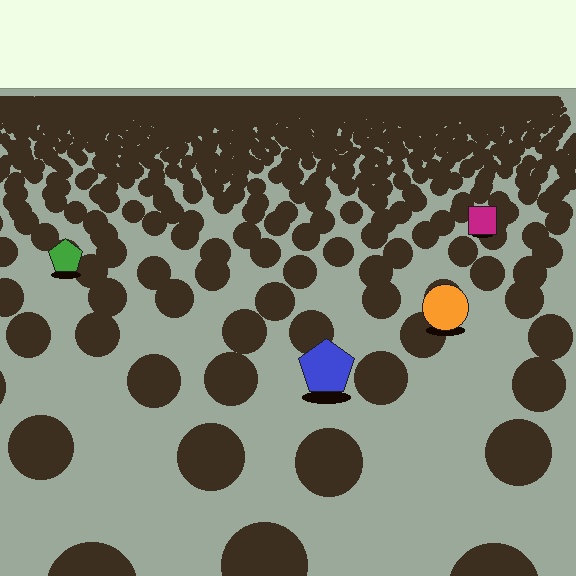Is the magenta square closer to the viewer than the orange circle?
No. The orange circle is closer — you can tell from the texture gradient: the ground texture is coarser near it.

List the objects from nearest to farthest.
From nearest to farthest: the blue pentagon, the orange circle, the green pentagon, the magenta square.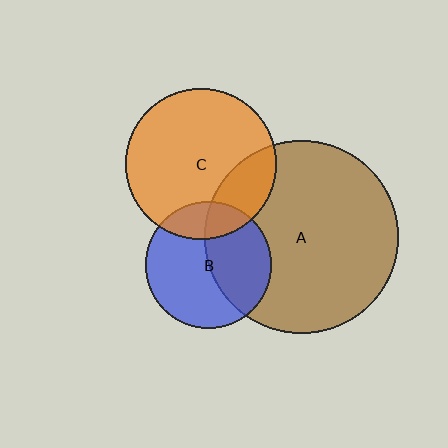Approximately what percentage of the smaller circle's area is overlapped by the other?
Approximately 20%.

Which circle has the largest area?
Circle A (brown).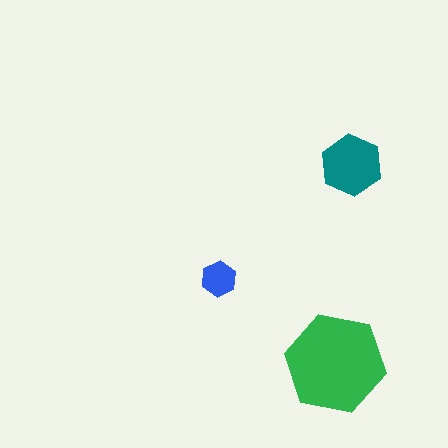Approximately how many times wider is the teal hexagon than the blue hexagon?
About 2 times wider.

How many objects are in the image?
There are 3 objects in the image.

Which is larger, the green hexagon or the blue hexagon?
The green one.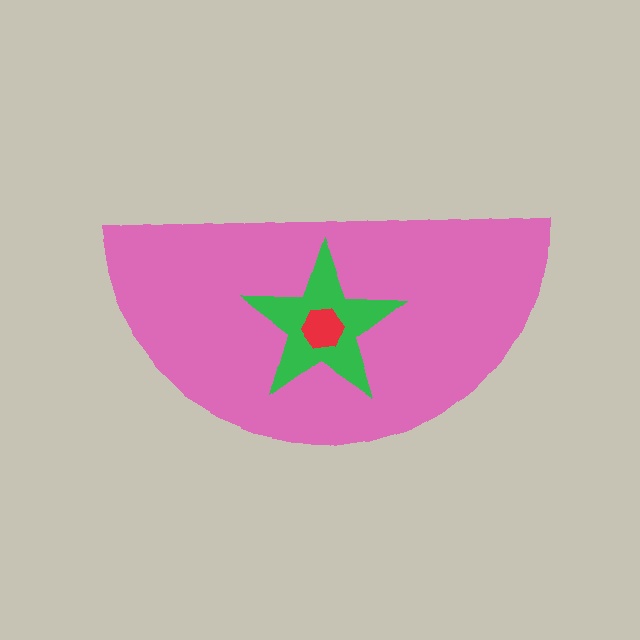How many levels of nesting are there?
3.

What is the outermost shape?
The pink semicircle.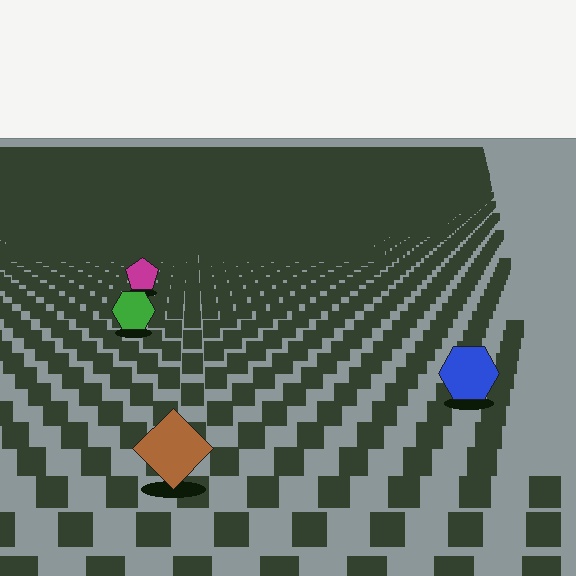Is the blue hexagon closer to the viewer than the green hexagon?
Yes. The blue hexagon is closer — you can tell from the texture gradient: the ground texture is coarser near it.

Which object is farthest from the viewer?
The magenta pentagon is farthest from the viewer. It appears smaller and the ground texture around it is denser.